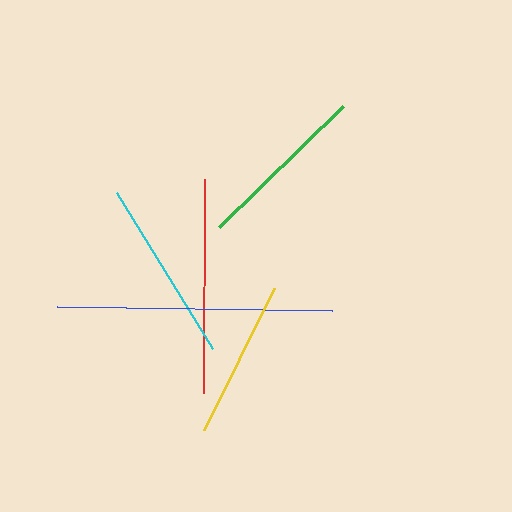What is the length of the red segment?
The red segment is approximately 215 pixels long.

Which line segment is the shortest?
The yellow line is the shortest at approximately 158 pixels.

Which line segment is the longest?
The blue line is the longest at approximately 275 pixels.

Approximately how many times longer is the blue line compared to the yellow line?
The blue line is approximately 1.7 times the length of the yellow line.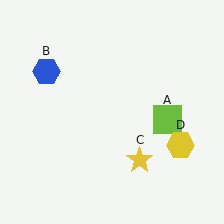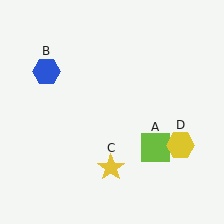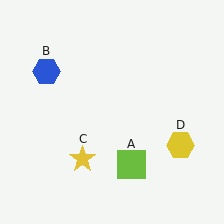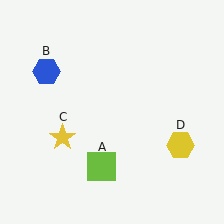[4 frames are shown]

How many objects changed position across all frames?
2 objects changed position: lime square (object A), yellow star (object C).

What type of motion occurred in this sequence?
The lime square (object A), yellow star (object C) rotated clockwise around the center of the scene.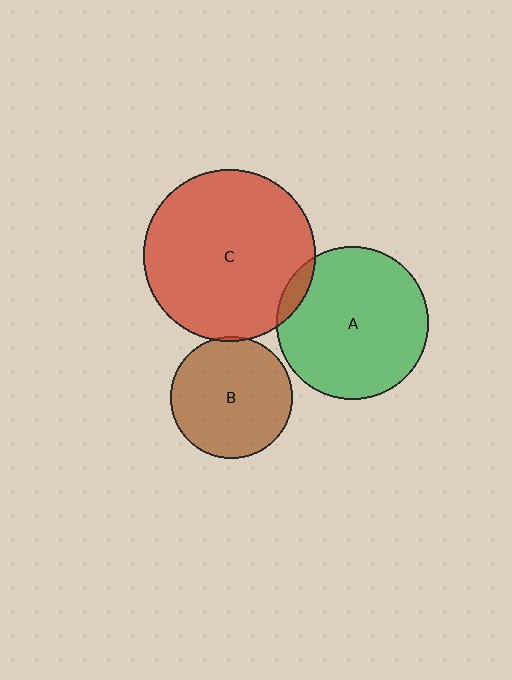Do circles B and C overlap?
Yes.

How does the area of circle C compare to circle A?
Approximately 1.3 times.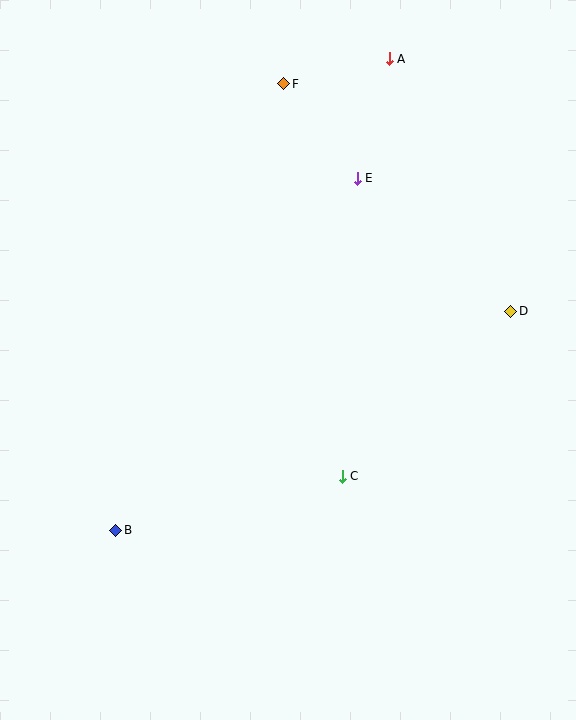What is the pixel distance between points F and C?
The distance between F and C is 397 pixels.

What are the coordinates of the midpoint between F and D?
The midpoint between F and D is at (397, 198).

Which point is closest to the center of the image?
Point C at (342, 476) is closest to the center.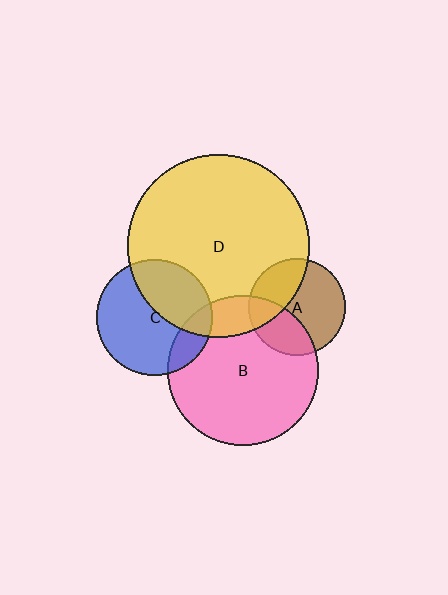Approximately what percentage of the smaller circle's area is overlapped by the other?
Approximately 35%.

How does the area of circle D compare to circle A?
Approximately 3.5 times.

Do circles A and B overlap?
Yes.